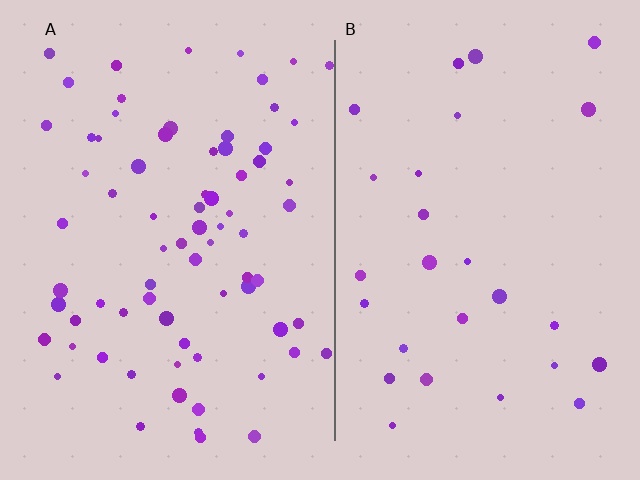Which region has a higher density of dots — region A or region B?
A (the left).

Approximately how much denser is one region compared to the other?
Approximately 2.7× — region A over region B.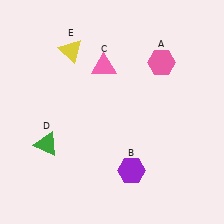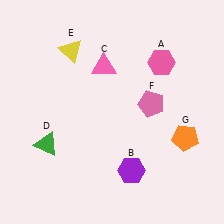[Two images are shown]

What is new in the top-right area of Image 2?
A pink pentagon (F) was added in the top-right area of Image 2.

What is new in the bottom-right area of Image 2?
An orange pentagon (G) was added in the bottom-right area of Image 2.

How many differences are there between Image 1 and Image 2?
There are 2 differences between the two images.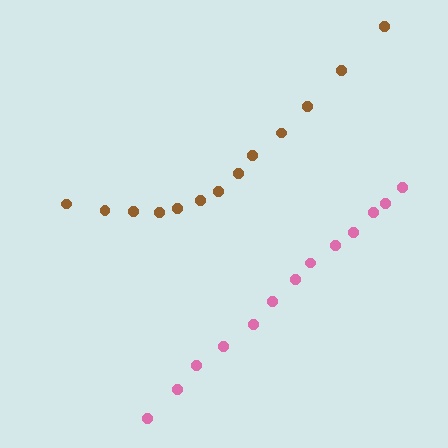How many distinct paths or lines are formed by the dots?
There are 2 distinct paths.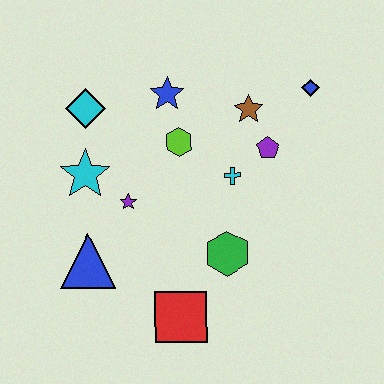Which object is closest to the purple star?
The cyan star is closest to the purple star.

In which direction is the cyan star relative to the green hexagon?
The cyan star is to the left of the green hexagon.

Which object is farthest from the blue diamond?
The blue triangle is farthest from the blue diamond.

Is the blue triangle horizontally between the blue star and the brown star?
No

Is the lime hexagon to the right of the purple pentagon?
No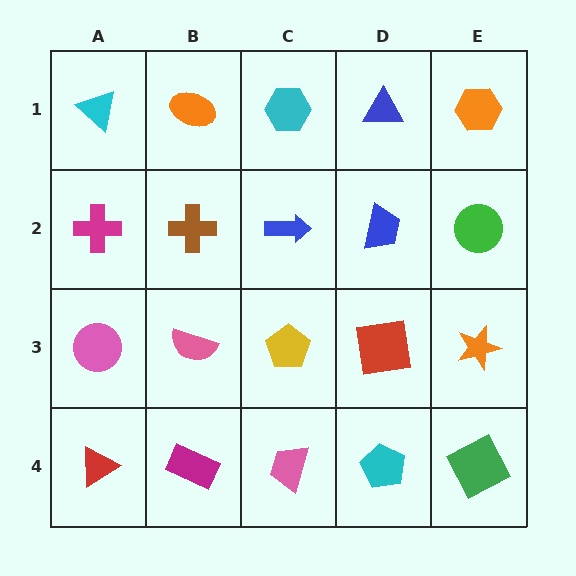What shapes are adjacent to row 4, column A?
A pink circle (row 3, column A), a magenta rectangle (row 4, column B).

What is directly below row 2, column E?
An orange star.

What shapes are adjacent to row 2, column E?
An orange hexagon (row 1, column E), an orange star (row 3, column E), a blue trapezoid (row 2, column D).